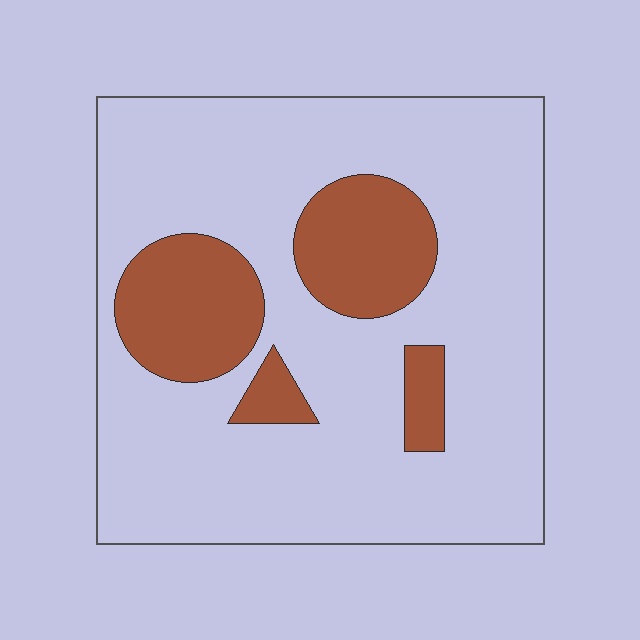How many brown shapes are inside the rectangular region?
4.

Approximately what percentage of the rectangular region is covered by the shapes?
Approximately 20%.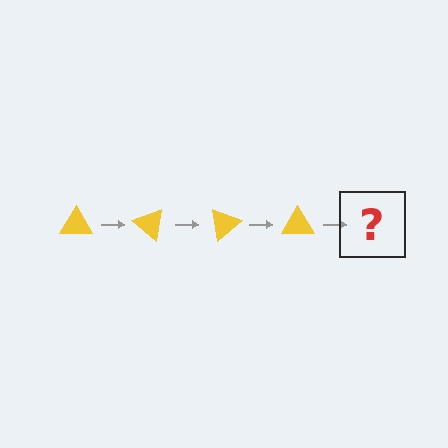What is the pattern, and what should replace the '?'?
The pattern is that the triangle rotates 40 degrees each step. The '?' should be a yellow triangle rotated 160 degrees.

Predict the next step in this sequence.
The next step is a yellow triangle rotated 160 degrees.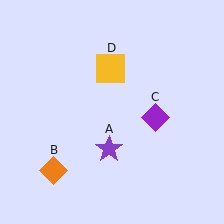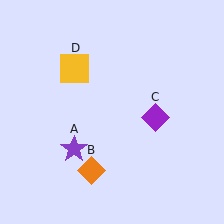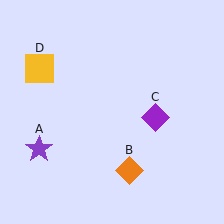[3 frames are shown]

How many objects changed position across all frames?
3 objects changed position: purple star (object A), orange diamond (object B), yellow square (object D).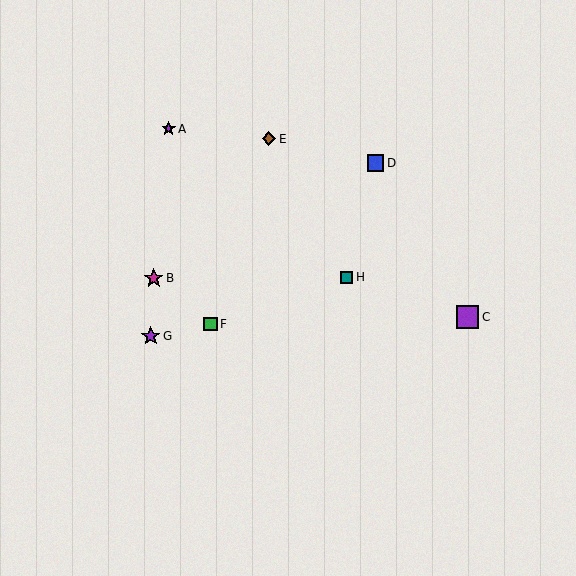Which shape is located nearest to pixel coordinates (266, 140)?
The brown diamond (labeled E) at (269, 139) is nearest to that location.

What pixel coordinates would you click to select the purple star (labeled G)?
Click at (151, 336) to select the purple star G.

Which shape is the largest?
The purple square (labeled C) is the largest.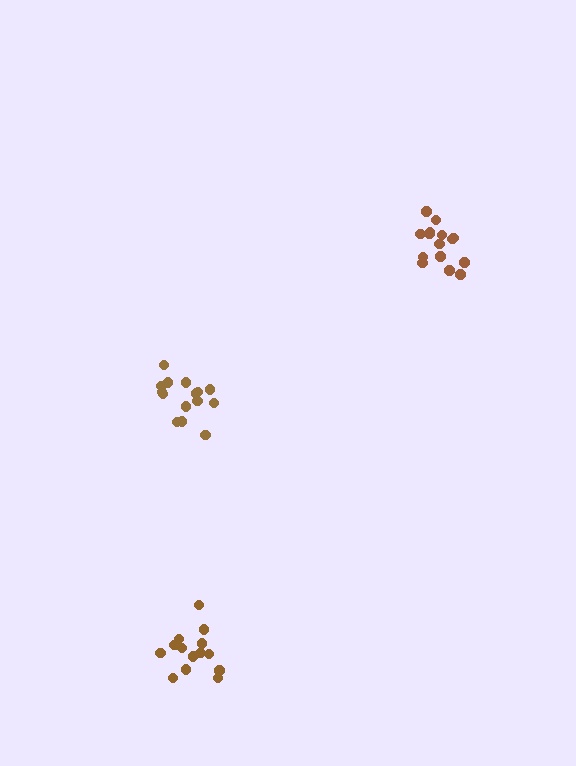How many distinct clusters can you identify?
There are 3 distinct clusters.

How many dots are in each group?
Group 1: 14 dots, Group 2: 15 dots, Group 3: 15 dots (44 total).